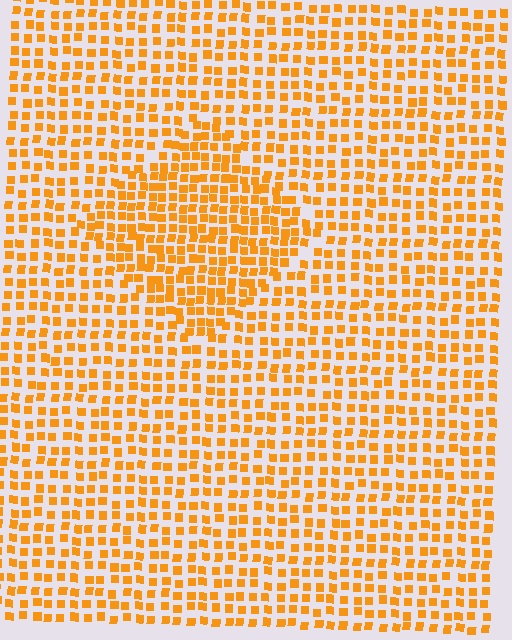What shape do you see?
I see a diamond.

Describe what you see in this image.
The image contains small orange elements arranged at two different densities. A diamond-shaped region is visible where the elements are more densely packed than the surrounding area.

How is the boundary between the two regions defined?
The boundary is defined by a change in element density (approximately 1.6x ratio). All elements are the same color, size, and shape.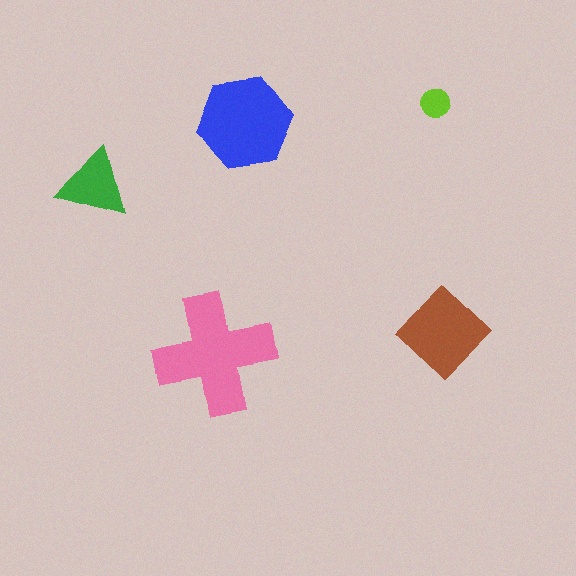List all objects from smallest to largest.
The lime circle, the green triangle, the brown diamond, the blue hexagon, the pink cross.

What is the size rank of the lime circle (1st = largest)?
5th.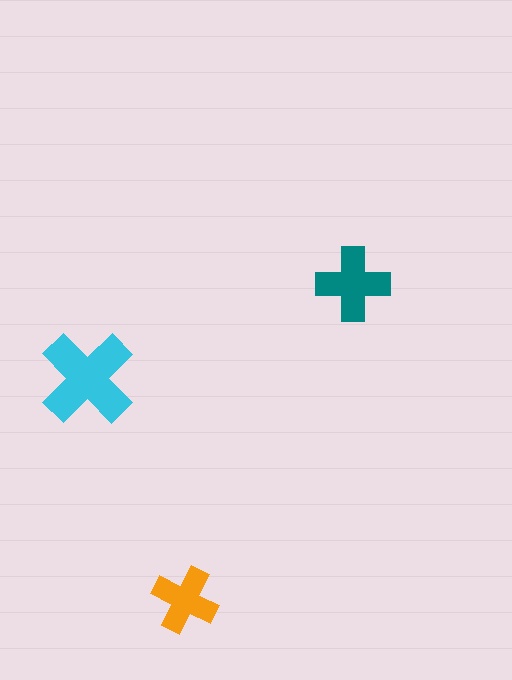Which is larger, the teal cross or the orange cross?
The teal one.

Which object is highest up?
The teal cross is topmost.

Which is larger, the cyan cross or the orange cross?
The cyan one.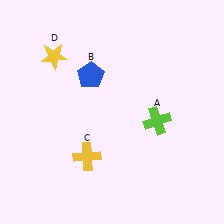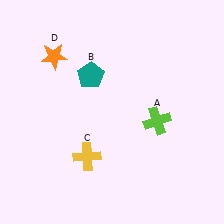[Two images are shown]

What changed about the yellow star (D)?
In Image 1, D is yellow. In Image 2, it changed to orange.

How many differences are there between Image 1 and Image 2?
There are 2 differences between the two images.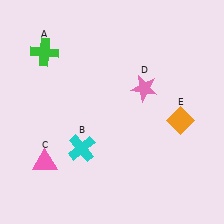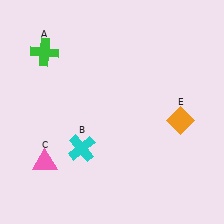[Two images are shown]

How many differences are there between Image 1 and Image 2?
There is 1 difference between the two images.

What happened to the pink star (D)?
The pink star (D) was removed in Image 2. It was in the top-right area of Image 1.